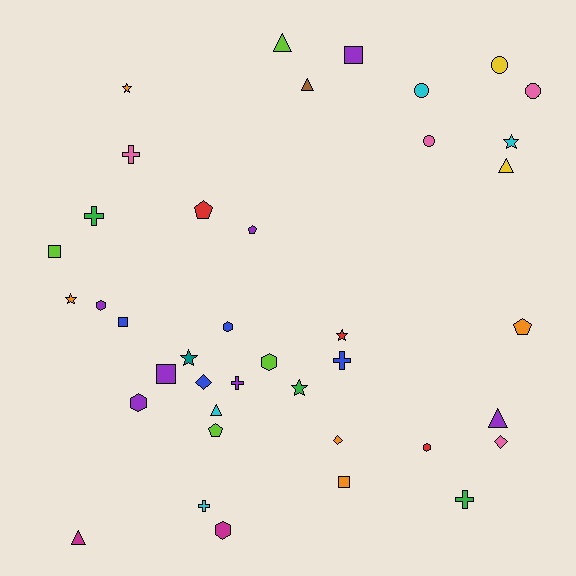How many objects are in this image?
There are 40 objects.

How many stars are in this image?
There are 6 stars.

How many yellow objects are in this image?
There are 2 yellow objects.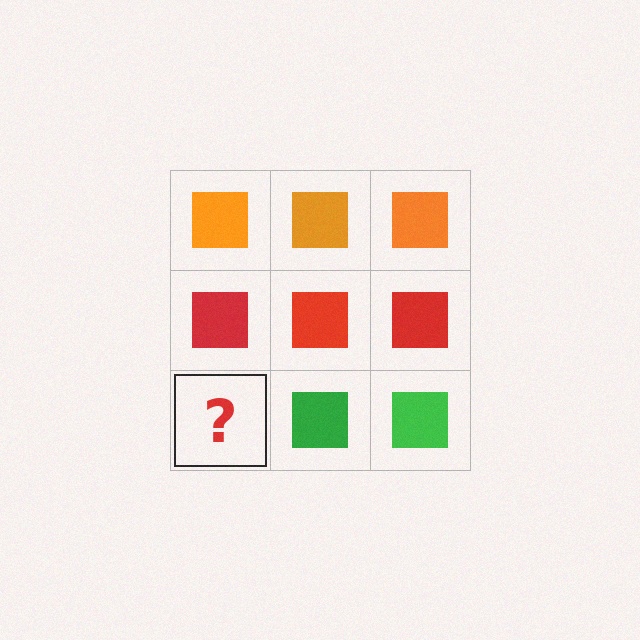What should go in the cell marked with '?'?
The missing cell should contain a green square.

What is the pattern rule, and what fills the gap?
The rule is that each row has a consistent color. The gap should be filled with a green square.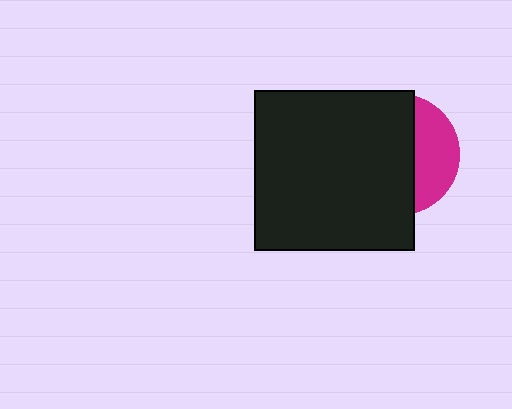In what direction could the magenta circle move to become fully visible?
The magenta circle could move right. That would shift it out from behind the black square entirely.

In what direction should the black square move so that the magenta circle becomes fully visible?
The black square should move left. That is the shortest direction to clear the overlap and leave the magenta circle fully visible.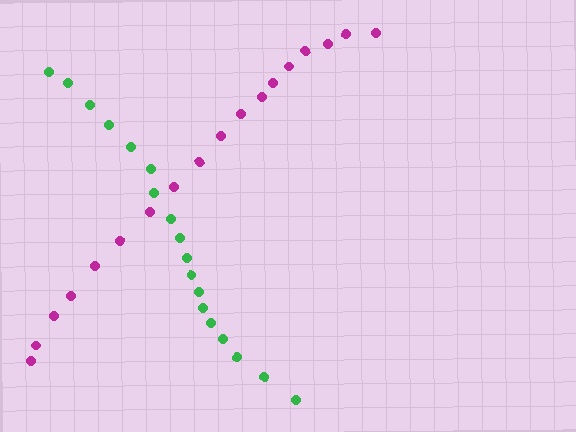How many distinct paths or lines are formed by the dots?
There are 2 distinct paths.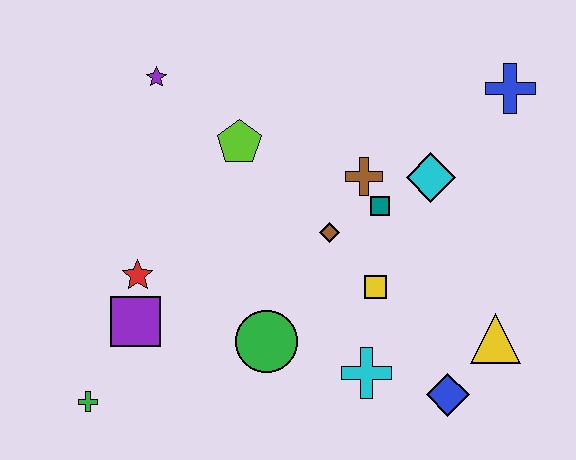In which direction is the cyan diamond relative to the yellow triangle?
The cyan diamond is above the yellow triangle.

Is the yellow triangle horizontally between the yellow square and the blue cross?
Yes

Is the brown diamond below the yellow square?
No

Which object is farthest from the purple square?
The blue cross is farthest from the purple square.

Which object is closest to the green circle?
The cyan cross is closest to the green circle.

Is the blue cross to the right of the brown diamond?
Yes